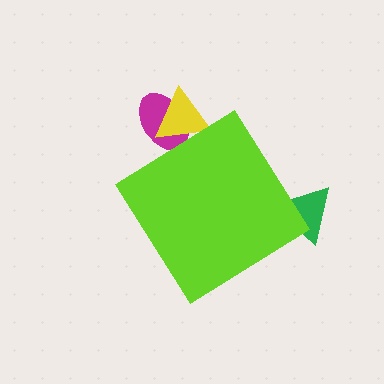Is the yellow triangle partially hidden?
Yes, the yellow triangle is partially hidden behind the lime diamond.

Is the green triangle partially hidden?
Yes, the green triangle is partially hidden behind the lime diamond.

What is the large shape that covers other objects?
A lime diamond.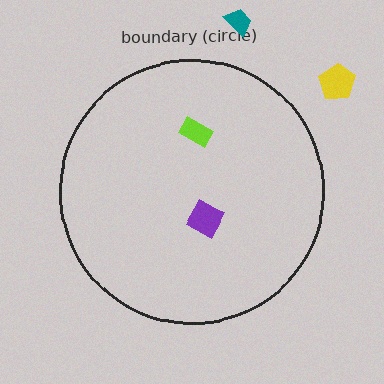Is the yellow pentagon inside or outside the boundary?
Outside.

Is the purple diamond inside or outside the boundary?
Inside.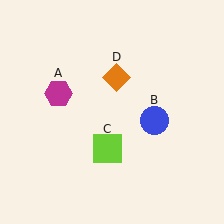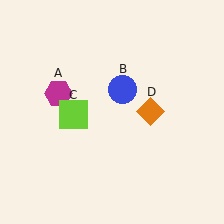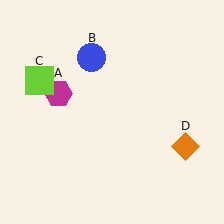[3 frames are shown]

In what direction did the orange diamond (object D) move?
The orange diamond (object D) moved down and to the right.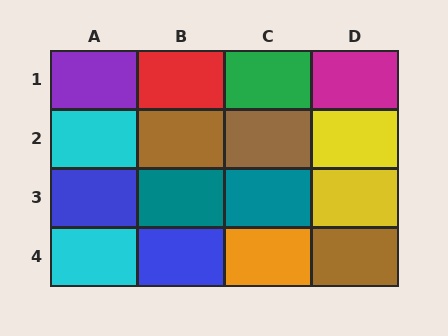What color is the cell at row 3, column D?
Yellow.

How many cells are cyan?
2 cells are cyan.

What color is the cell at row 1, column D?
Magenta.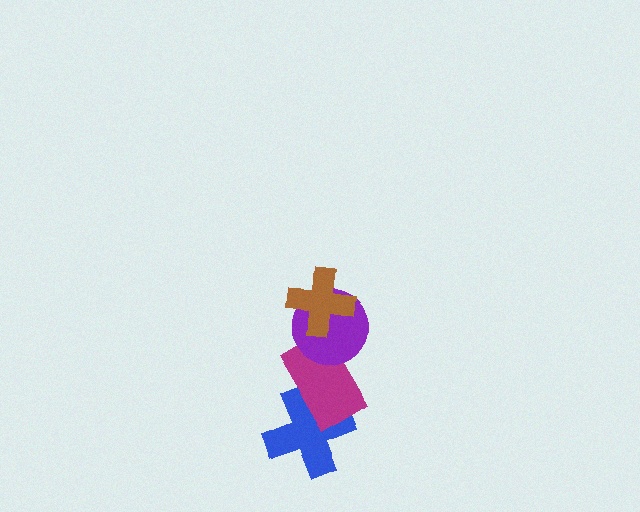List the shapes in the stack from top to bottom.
From top to bottom: the brown cross, the purple circle, the magenta rectangle, the blue cross.